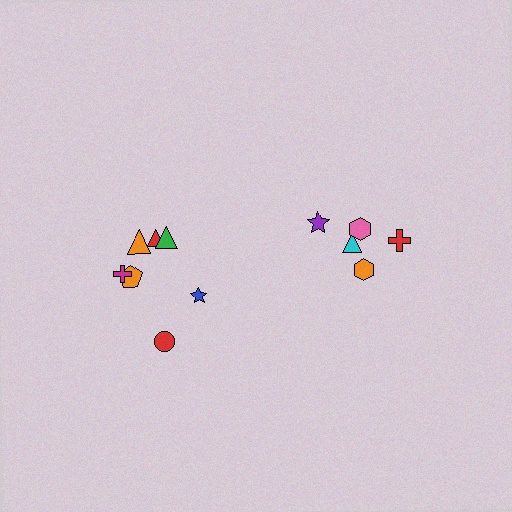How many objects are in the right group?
There are 5 objects.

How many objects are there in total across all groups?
There are 12 objects.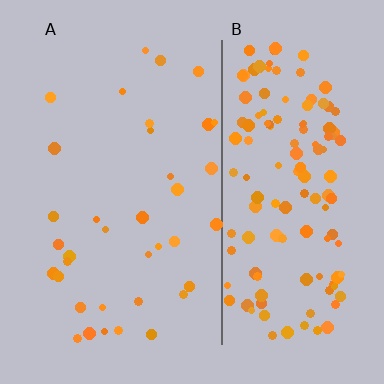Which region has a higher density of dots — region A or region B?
B (the right).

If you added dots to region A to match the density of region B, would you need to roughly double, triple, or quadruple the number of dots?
Approximately quadruple.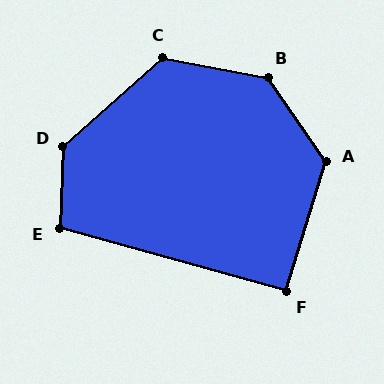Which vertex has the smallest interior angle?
F, at approximately 91 degrees.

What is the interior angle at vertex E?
Approximately 104 degrees (obtuse).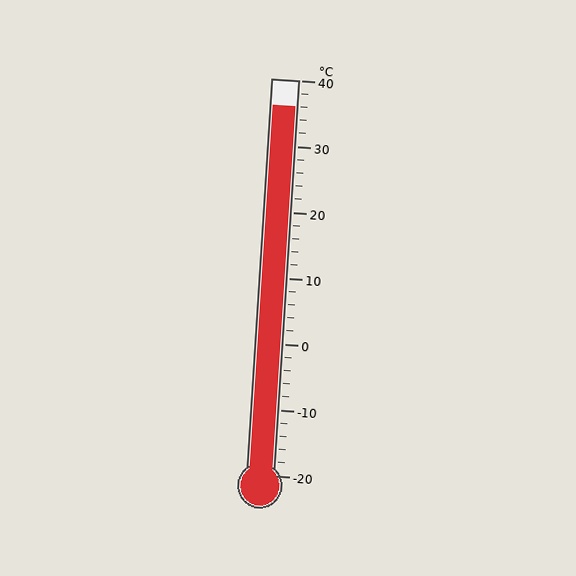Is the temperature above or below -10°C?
The temperature is above -10°C.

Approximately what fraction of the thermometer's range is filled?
The thermometer is filled to approximately 95% of its range.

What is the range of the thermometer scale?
The thermometer scale ranges from -20°C to 40°C.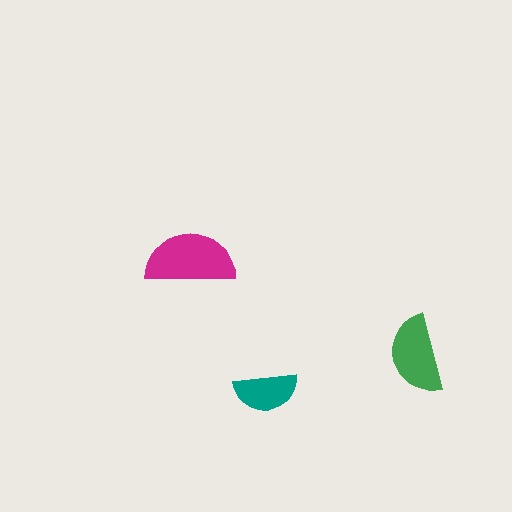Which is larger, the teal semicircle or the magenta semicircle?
The magenta one.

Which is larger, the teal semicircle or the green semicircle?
The green one.